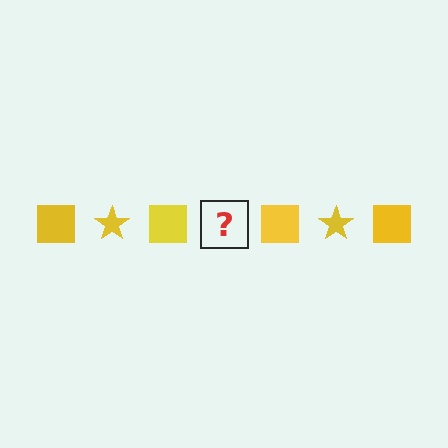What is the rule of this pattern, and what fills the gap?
The rule is that the pattern cycles through square, star shapes in yellow. The gap should be filled with a yellow star.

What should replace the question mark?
The question mark should be replaced with a yellow star.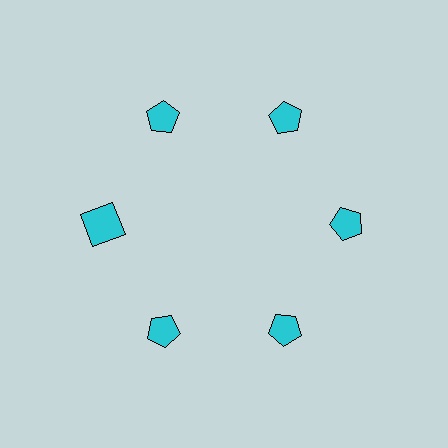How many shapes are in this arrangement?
There are 6 shapes arranged in a ring pattern.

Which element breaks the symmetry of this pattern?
The cyan square at roughly the 9 o'clock position breaks the symmetry. All other shapes are cyan pentagons.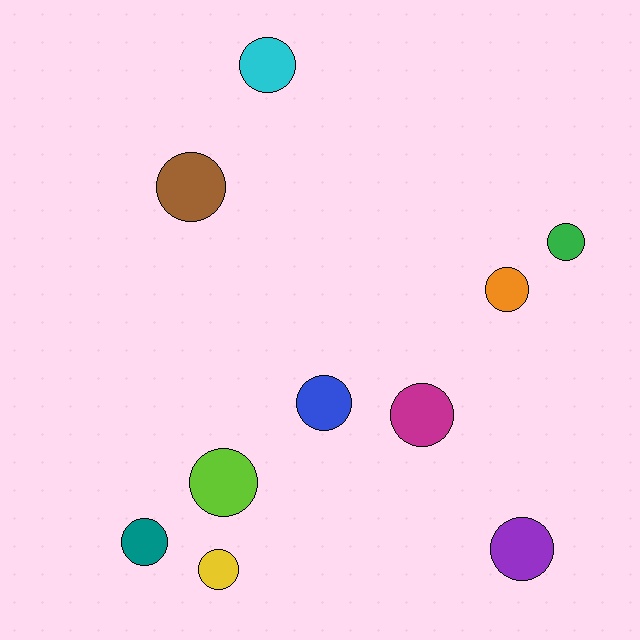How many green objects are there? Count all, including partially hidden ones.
There is 1 green object.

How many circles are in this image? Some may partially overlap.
There are 10 circles.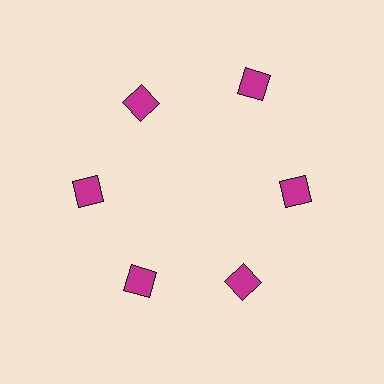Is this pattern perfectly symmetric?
No. The 6 magenta squares are arranged in a ring, but one element near the 1 o'clock position is pushed outward from the center, breaking the 6-fold rotational symmetry.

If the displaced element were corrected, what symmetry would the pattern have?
It would have 6-fold rotational symmetry — the pattern would map onto itself every 60 degrees.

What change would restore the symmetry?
The symmetry would be restored by moving it inward, back onto the ring so that all 6 squares sit at equal angles and equal distance from the center.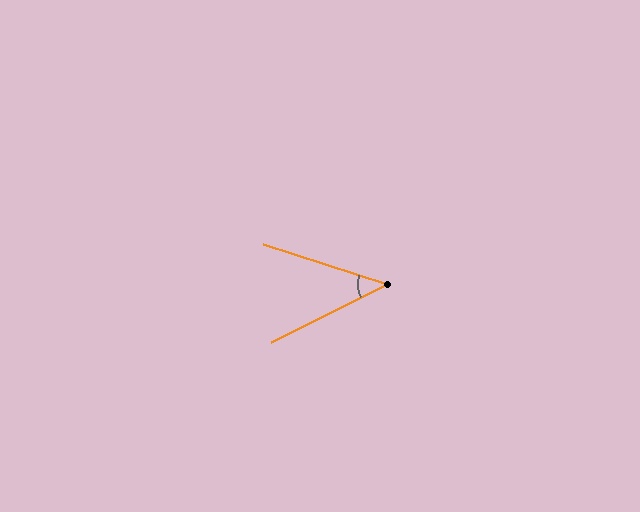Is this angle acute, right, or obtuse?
It is acute.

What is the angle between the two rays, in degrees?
Approximately 44 degrees.